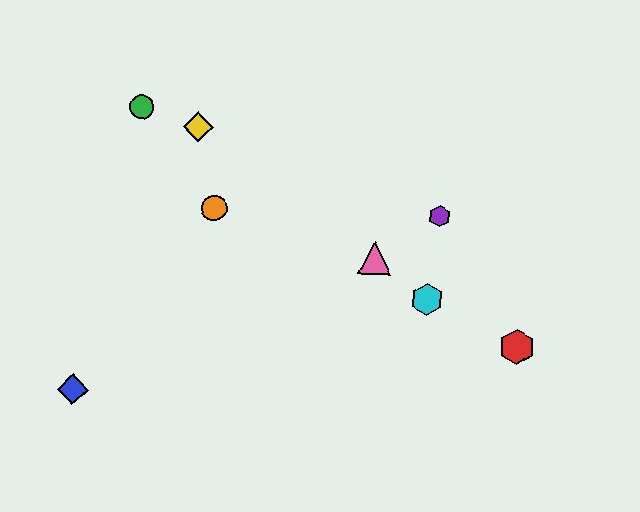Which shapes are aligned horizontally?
The purple hexagon, the orange circle are aligned horizontally.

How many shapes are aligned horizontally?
2 shapes (the purple hexagon, the orange circle) are aligned horizontally.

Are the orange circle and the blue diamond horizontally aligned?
No, the orange circle is at y≈208 and the blue diamond is at y≈389.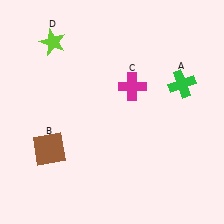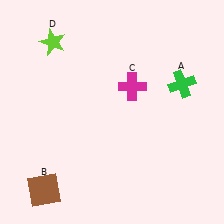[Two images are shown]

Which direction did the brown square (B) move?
The brown square (B) moved down.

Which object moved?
The brown square (B) moved down.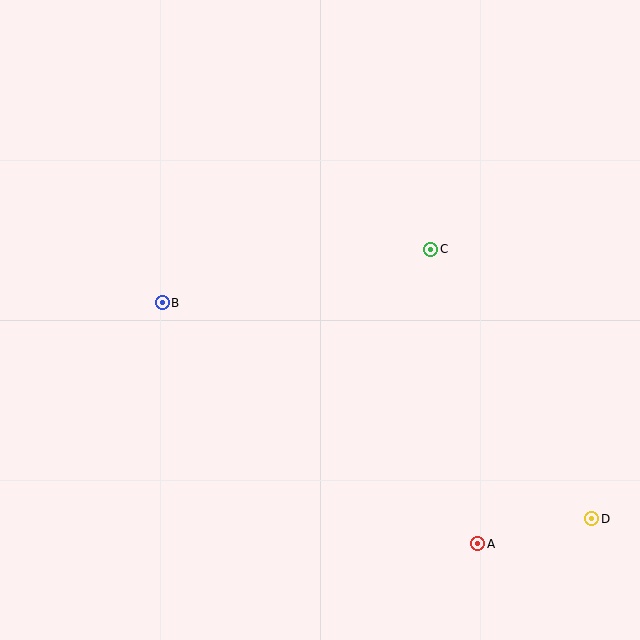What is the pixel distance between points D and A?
The distance between D and A is 117 pixels.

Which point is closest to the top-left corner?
Point B is closest to the top-left corner.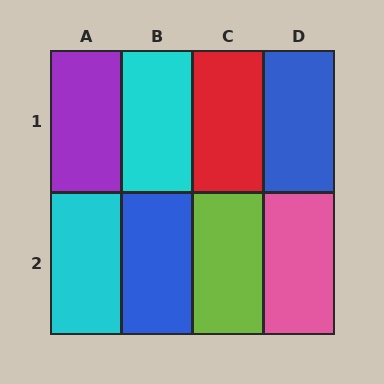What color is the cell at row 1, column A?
Purple.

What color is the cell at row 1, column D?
Blue.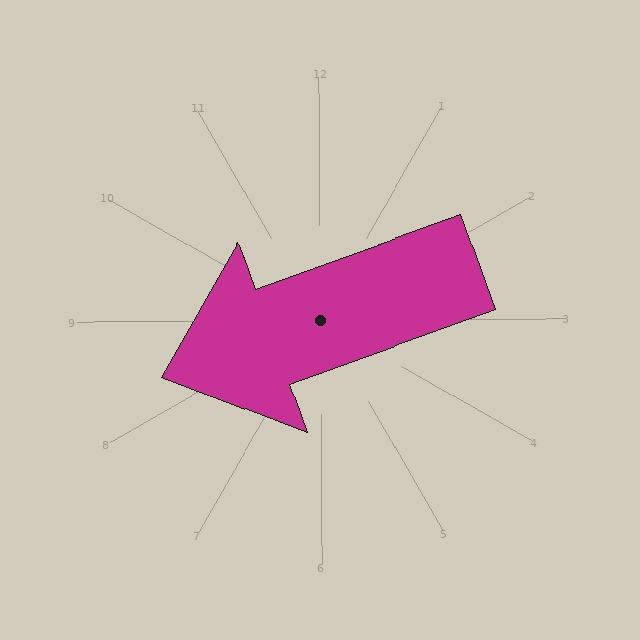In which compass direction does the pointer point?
West.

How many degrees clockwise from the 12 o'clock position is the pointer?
Approximately 250 degrees.